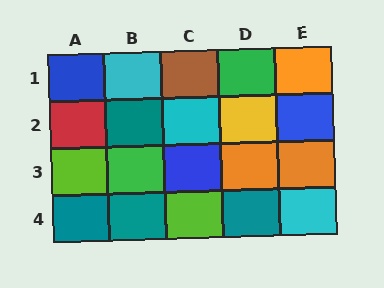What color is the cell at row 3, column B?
Green.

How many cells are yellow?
1 cell is yellow.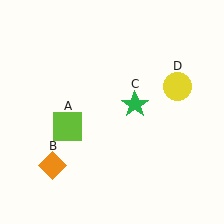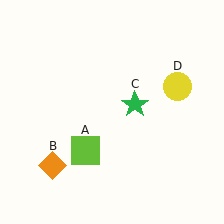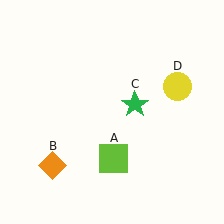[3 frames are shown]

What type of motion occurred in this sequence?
The lime square (object A) rotated counterclockwise around the center of the scene.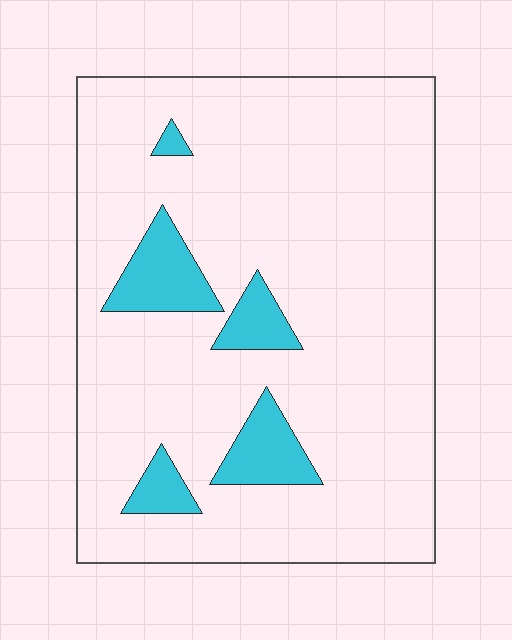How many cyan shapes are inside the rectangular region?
5.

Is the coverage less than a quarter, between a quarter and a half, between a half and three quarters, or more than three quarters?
Less than a quarter.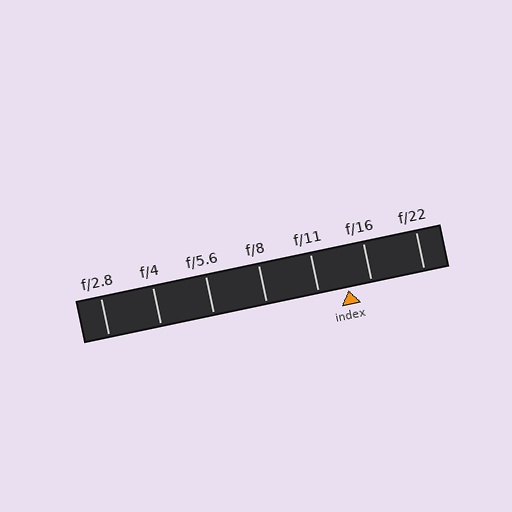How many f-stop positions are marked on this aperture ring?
There are 7 f-stop positions marked.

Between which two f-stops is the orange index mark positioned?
The index mark is between f/11 and f/16.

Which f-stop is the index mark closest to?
The index mark is closest to f/16.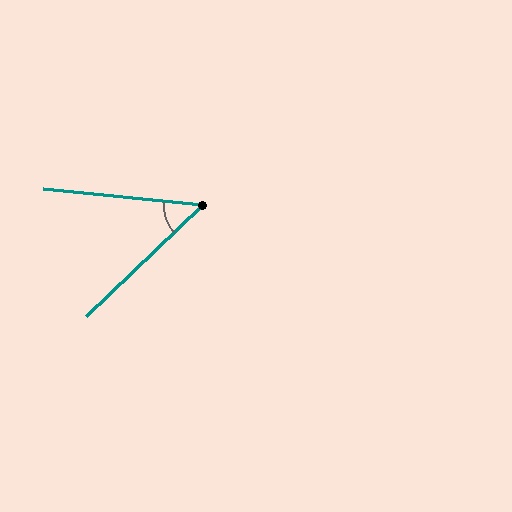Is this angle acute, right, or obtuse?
It is acute.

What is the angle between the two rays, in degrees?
Approximately 50 degrees.